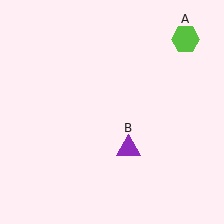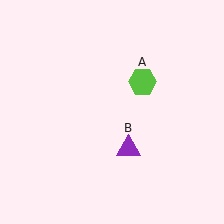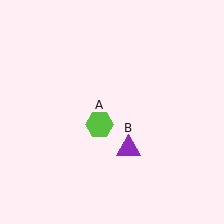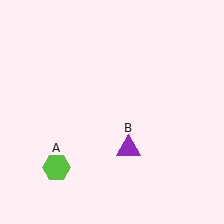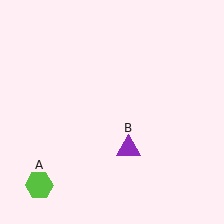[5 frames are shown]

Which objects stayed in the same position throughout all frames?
Purple triangle (object B) remained stationary.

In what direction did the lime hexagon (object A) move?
The lime hexagon (object A) moved down and to the left.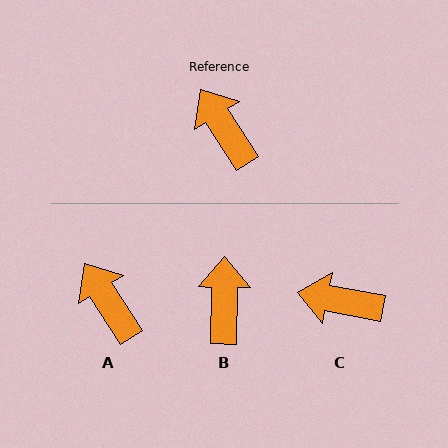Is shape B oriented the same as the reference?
No, it is off by about 34 degrees.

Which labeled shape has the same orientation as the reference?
A.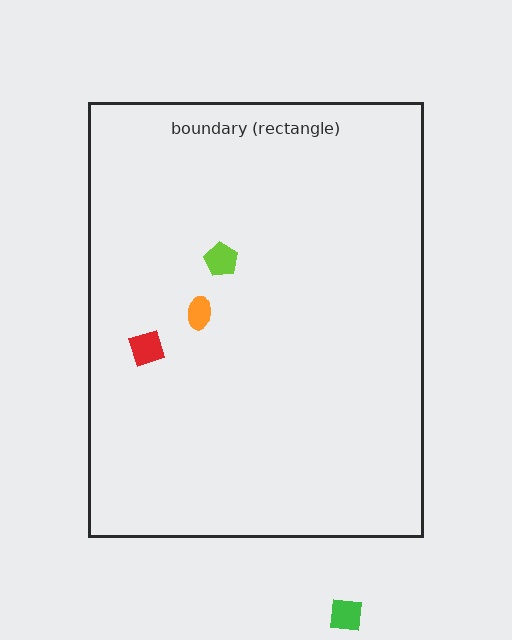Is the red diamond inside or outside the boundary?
Inside.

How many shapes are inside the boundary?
3 inside, 1 outside.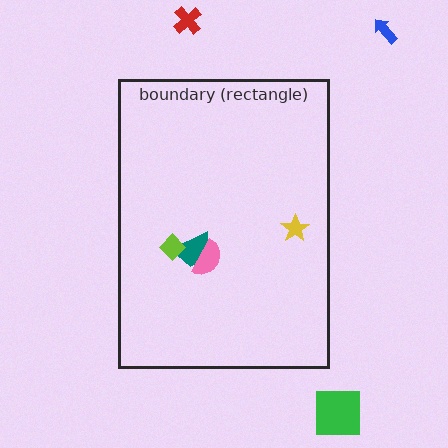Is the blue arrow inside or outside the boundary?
Outside.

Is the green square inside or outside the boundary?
Outside.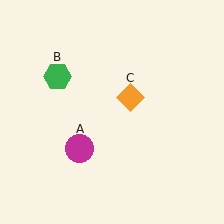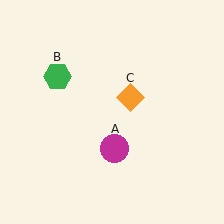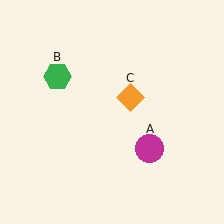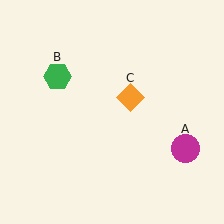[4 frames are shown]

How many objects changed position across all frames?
1 object changed position: magenta circle (object A).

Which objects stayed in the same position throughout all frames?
Green hexagon (object B) and orange diamond (object C) remained stationary.